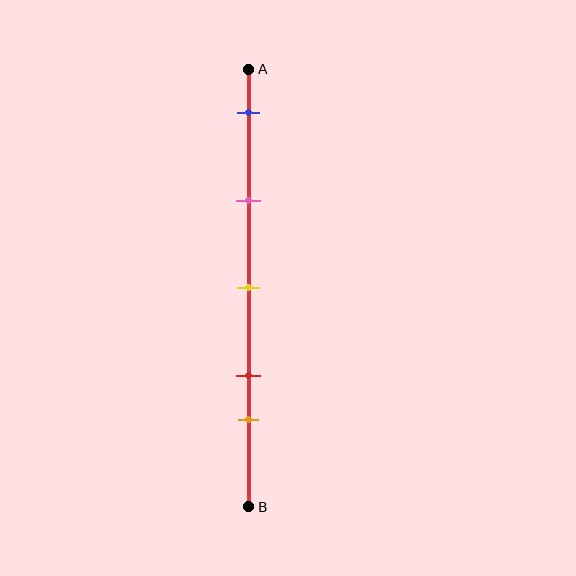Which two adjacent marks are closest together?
The red and orange marks are the closest adjacent pair.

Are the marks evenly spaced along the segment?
No, the marks are not evenly spaced.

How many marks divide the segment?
There are 5 marks dividing the segment.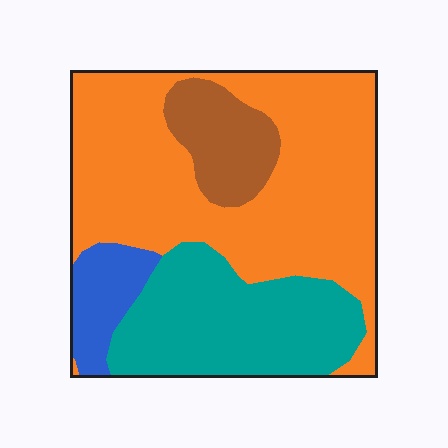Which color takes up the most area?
Orange, at roughly 55%.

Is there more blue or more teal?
Teal.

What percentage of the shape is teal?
Teal covers roughly 25% of the shape.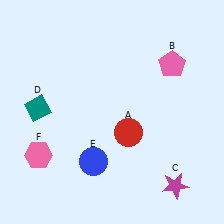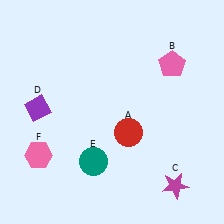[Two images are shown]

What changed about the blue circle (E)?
In Image 1, E is blue. In Image 2, it changed to teal.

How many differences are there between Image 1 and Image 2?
There are 2 differences between the two images.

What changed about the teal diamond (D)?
In Image 1, D is teal. In Image 2, it changed to purple.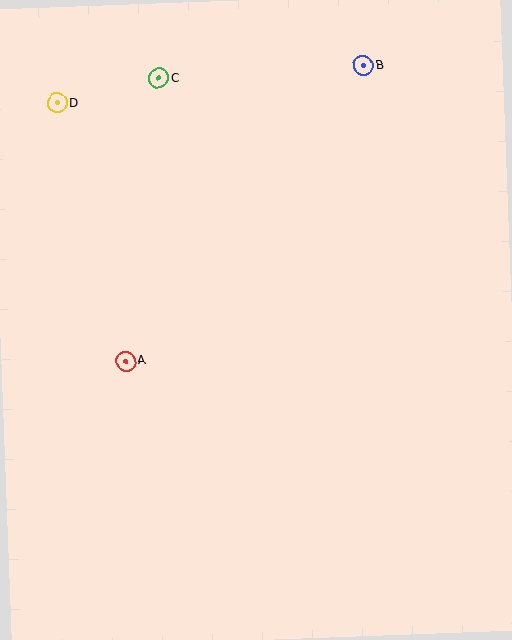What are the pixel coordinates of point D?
Point D is at (57, 103).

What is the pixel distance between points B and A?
The distance between B and A is 379 pixels.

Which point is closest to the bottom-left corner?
Point A is closest to the bottom-left corner.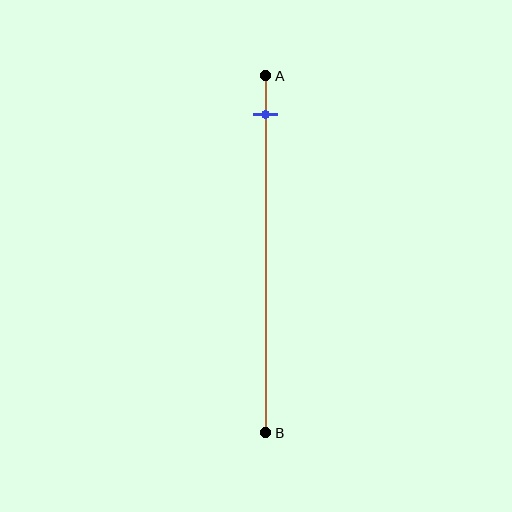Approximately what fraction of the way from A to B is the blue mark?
The blue mark is approximately 10% of the way from A to B.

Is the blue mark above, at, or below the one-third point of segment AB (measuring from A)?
The blue mark is above the one-third point of segment AB.